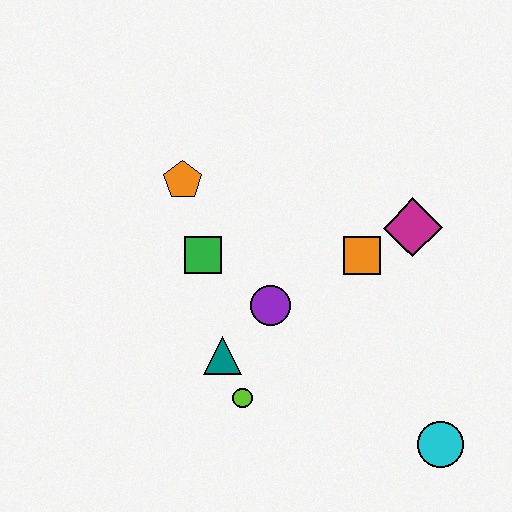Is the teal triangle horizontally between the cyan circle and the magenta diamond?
No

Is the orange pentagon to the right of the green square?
No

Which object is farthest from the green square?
The cyan circle is farthest from the green square.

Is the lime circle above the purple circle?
No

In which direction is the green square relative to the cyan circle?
The green square is to the left of the cyan circle.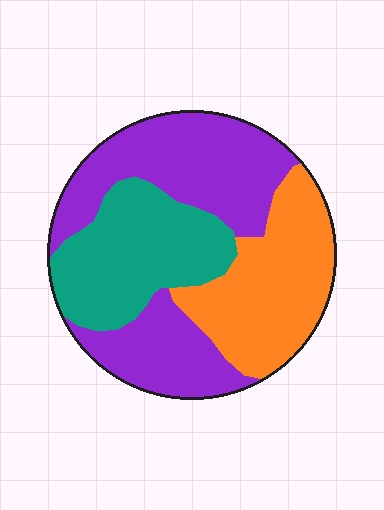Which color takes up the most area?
Purple, at roughly 45%.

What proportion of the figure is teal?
Teal covers around 25% of the figure.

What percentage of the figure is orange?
Orange takes up between a quarter and a half of the figure.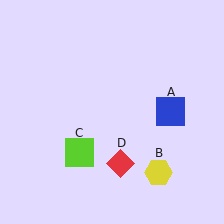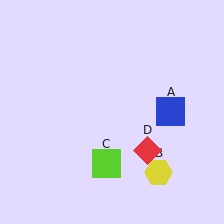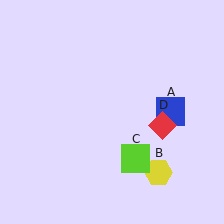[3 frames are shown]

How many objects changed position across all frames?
2 objects changed position: lime square (object C), red diamond (object D).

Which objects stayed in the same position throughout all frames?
Blue square (object A) and yellow hexagon (object B) remained stationary.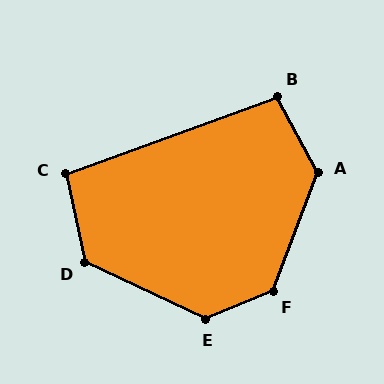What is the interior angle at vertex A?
Approximately 130 degrees (obtuse).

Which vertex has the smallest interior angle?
C, at approximately 98 degrees.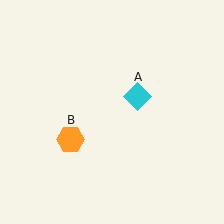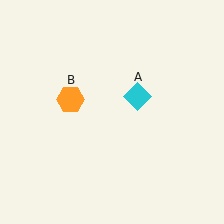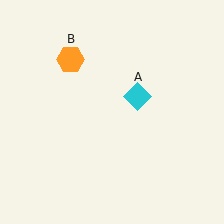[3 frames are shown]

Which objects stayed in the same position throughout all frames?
Cyan diamond (object A) remained stationary.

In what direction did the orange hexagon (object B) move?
The orange hexagon (object B) moved up.